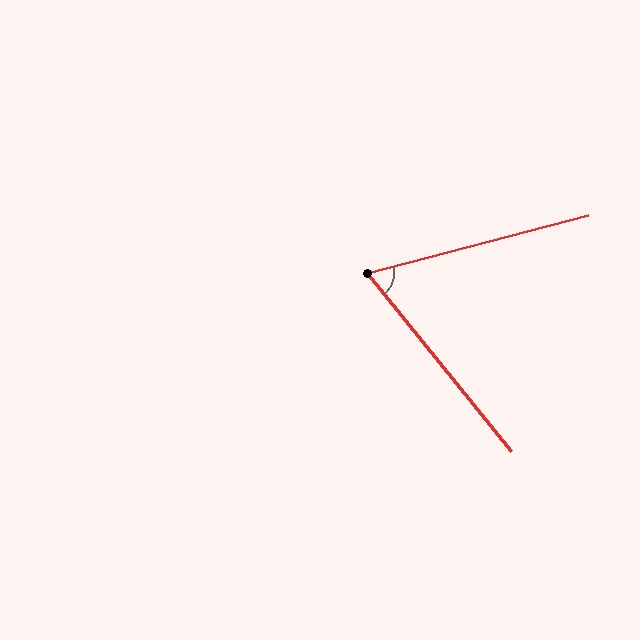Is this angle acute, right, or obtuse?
It is acute.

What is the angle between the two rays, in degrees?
Approximately 66 degrees.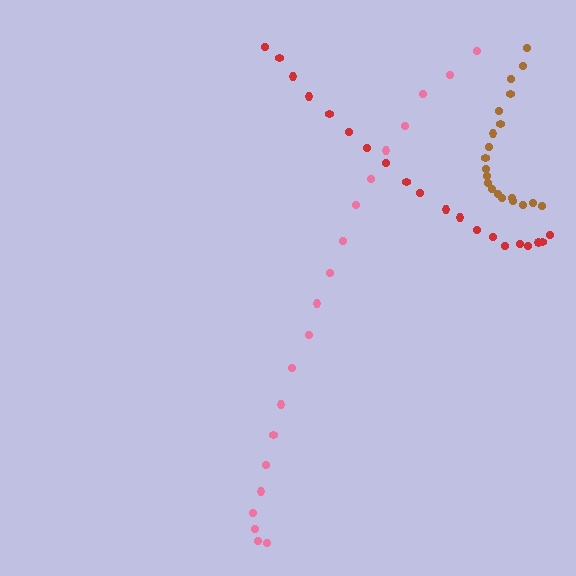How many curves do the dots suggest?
There are 3 distinct paths.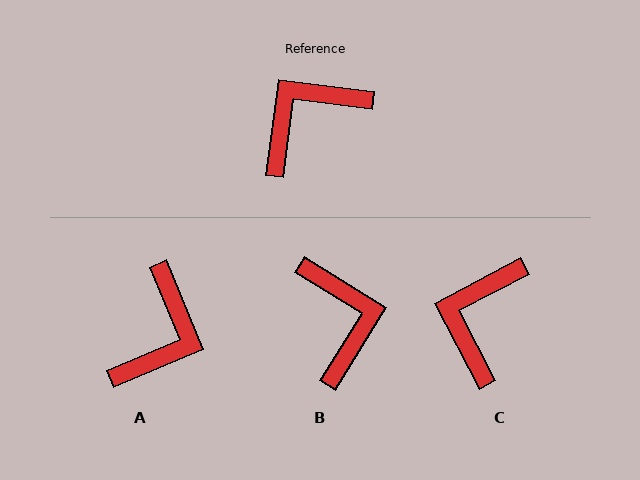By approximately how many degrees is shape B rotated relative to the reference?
Approximately 114 degrees clockwise.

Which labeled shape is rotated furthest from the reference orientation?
A, about 150 degrees away.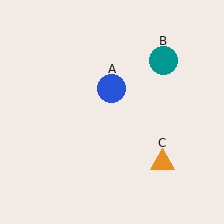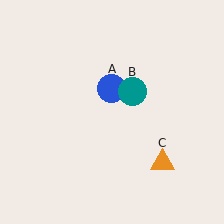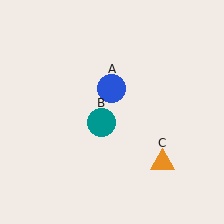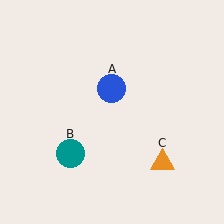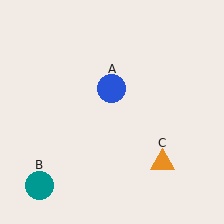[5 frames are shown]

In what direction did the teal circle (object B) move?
The teal circle (object B) moved down and to the left.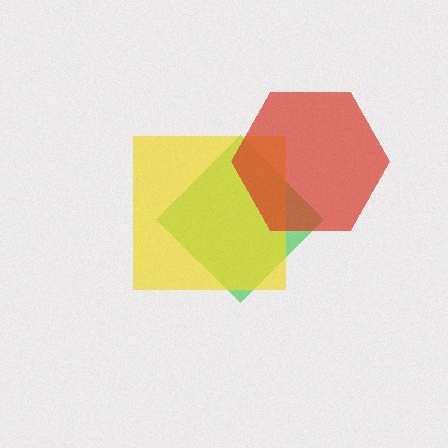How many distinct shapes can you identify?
There are 3 distinct shapes: a green diamond, a yellow square, a red hexagon.